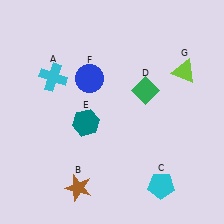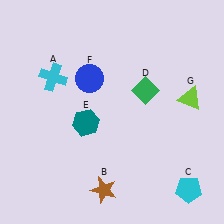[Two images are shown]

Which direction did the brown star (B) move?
The brown star (B) moved right.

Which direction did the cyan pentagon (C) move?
The cyan pentagon (C) moved right.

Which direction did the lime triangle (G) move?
The lime triangle (G) moved down.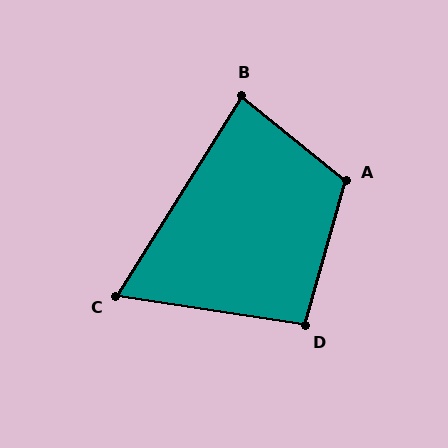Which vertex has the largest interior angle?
A, at approximately 113 degrees.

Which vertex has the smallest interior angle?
C, at approximately 67 degrees.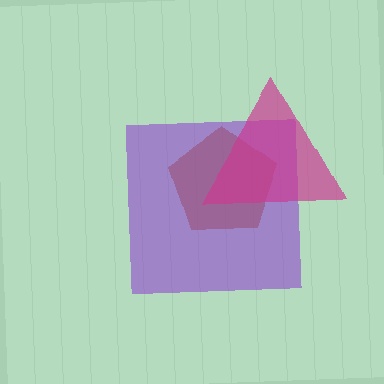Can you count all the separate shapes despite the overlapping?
Yes, there are 3 separate shapes.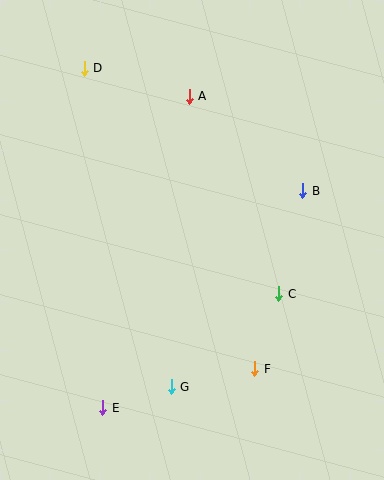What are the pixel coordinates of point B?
Point B is at (303, 191).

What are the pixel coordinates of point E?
Point E is at (103, 408).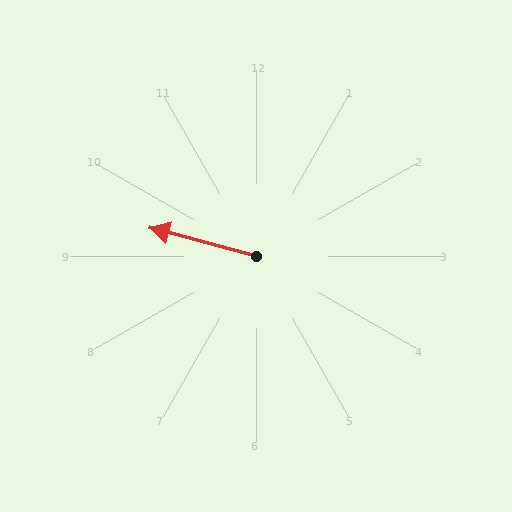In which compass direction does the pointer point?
West.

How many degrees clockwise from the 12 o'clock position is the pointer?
Approximately 285 degrees.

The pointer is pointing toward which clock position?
Roughly 10 o'clock.